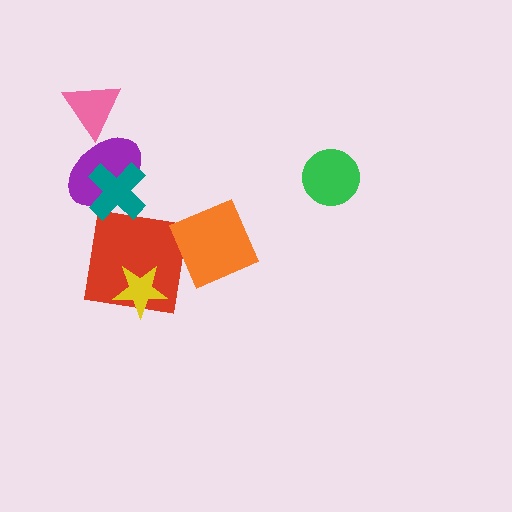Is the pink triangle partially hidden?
Yes, it is partially covered by another shape.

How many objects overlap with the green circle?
0 objects overlap with the green circle.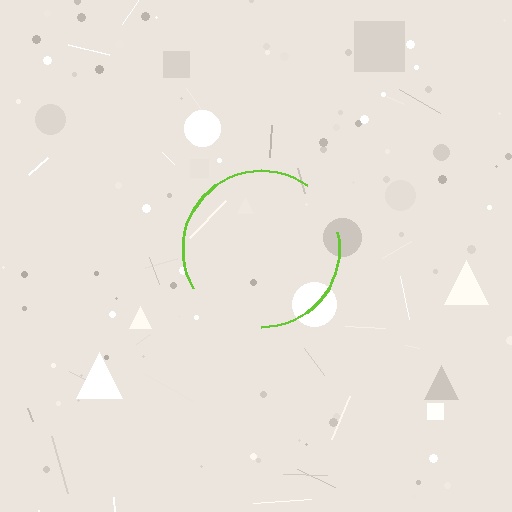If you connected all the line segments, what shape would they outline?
They would outline a circle.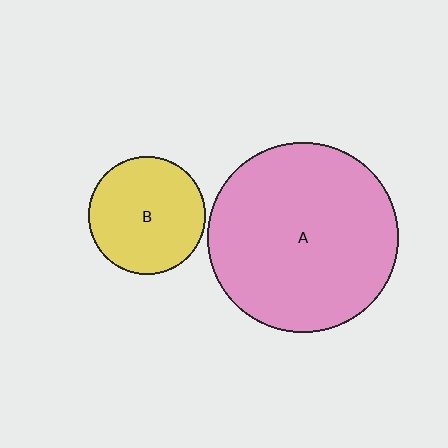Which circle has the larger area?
Circle A (pink).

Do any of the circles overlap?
No, none of the circles overlap.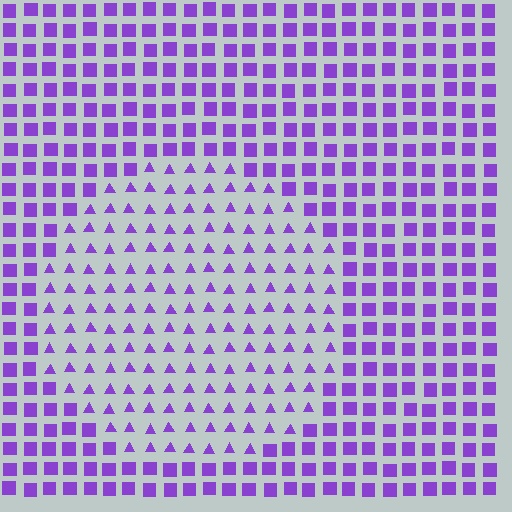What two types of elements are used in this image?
The image uses triangles inside the circle region and squares outside it.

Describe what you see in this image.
The image is filled with small purple elements arranged in a uniform grid. A circle-shaped region contains triangles, while the surrounding area contains squares. The boundary is defined purely by the change in element shape.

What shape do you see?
I see a circle.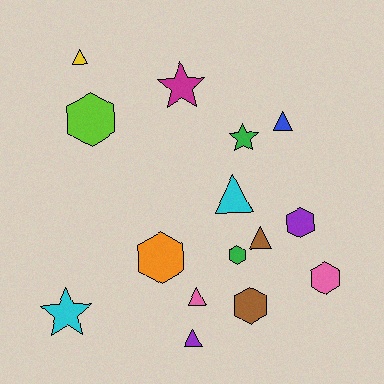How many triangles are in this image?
There are 6 triangles.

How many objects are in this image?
There are 15 objects.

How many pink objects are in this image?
There are 2 pink objects.